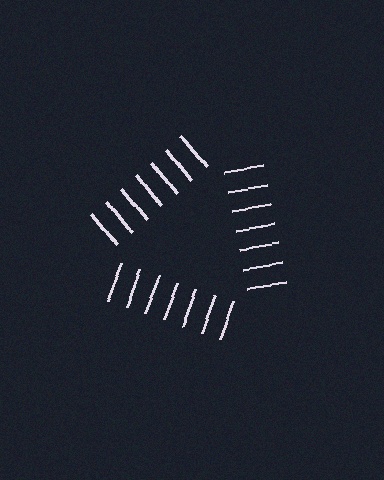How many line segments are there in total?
21 — 7 along each of the 3 edges.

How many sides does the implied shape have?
3 sides — the line-ends trace a triangle.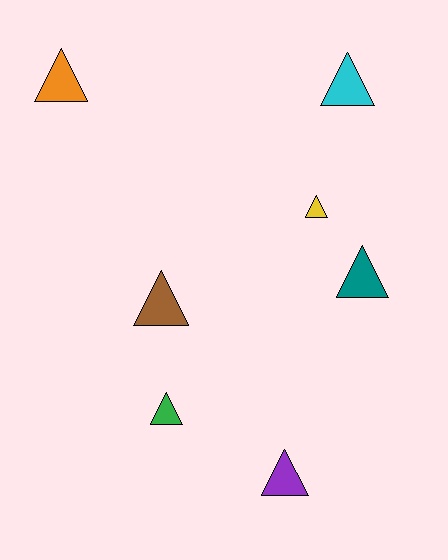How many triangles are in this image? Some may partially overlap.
There are 7 triangles.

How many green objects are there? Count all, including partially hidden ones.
There is 1 green object.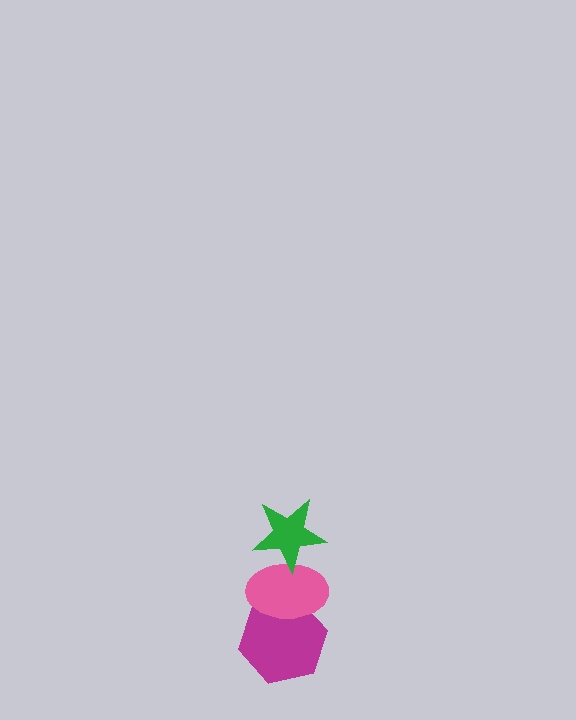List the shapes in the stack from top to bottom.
From top to bottom: the green star, the pink ellipse, the magenta hexagon.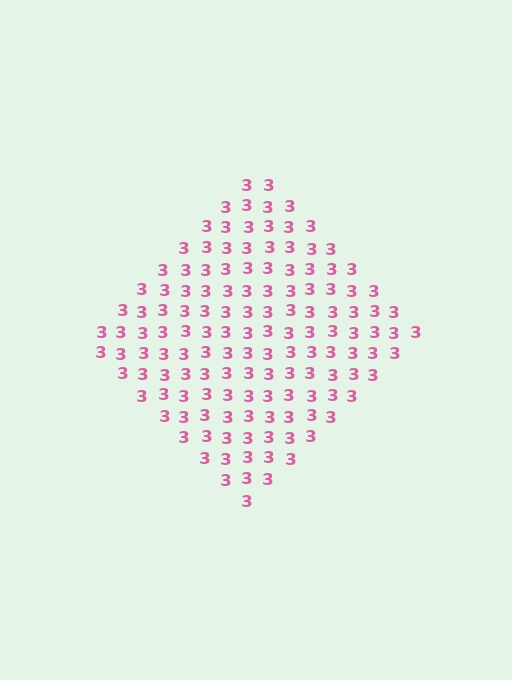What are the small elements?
The small elements are digit 3's.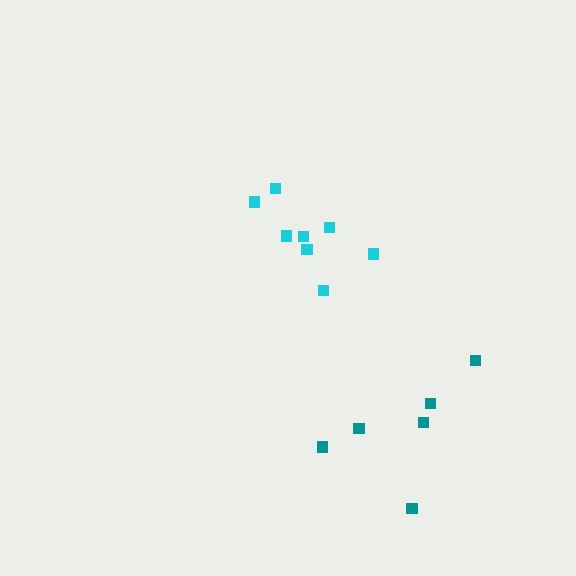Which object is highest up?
The cyan cluster is topmost.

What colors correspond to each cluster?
The clusters are colored: teal, cyan.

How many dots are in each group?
Group 1: 6 dots, Group 2: 8 dots (14 total).